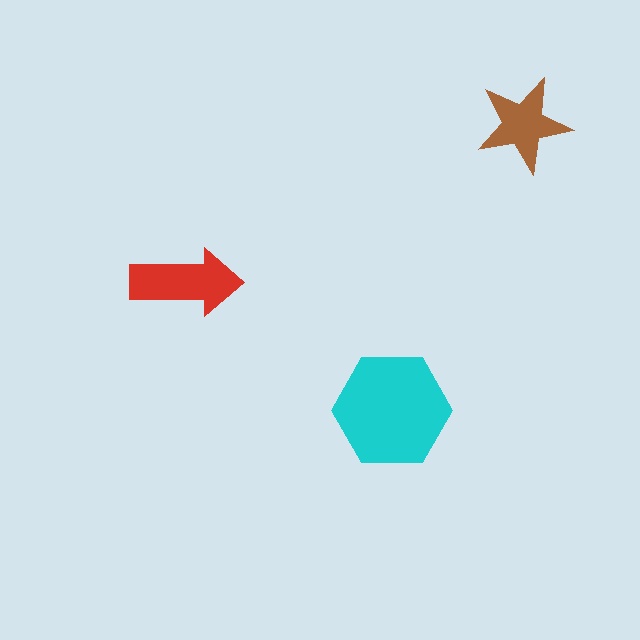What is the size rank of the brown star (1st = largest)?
3rd.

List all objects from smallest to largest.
The brown star, the red arrow, the cyan hexagon.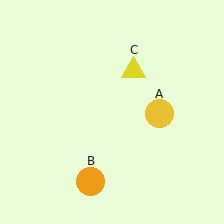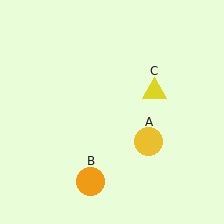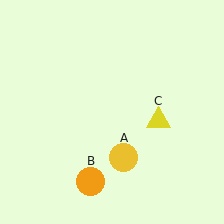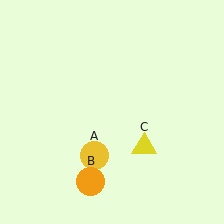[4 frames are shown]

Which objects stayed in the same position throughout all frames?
Orange circle (object B) remained stationary.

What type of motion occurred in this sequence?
The yellow circle (object A), yellow triangle (object C) rotated clockwise around the center of the scene.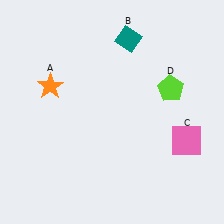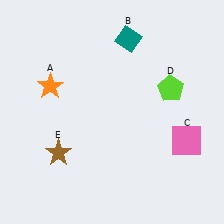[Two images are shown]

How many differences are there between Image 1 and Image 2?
There is 1 difference between the two images.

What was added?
A brown star (E) was added in Image 2.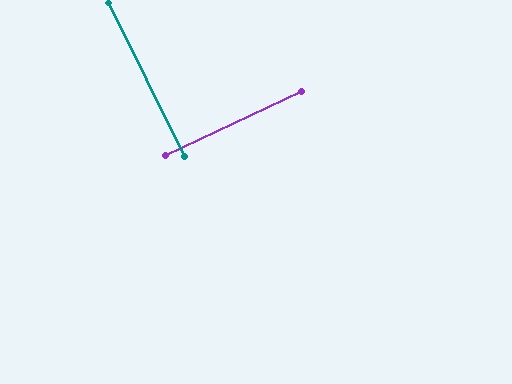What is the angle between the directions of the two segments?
Approximately 89 degrees.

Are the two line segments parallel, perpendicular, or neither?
Perpendicular — they meet at approximately 89°.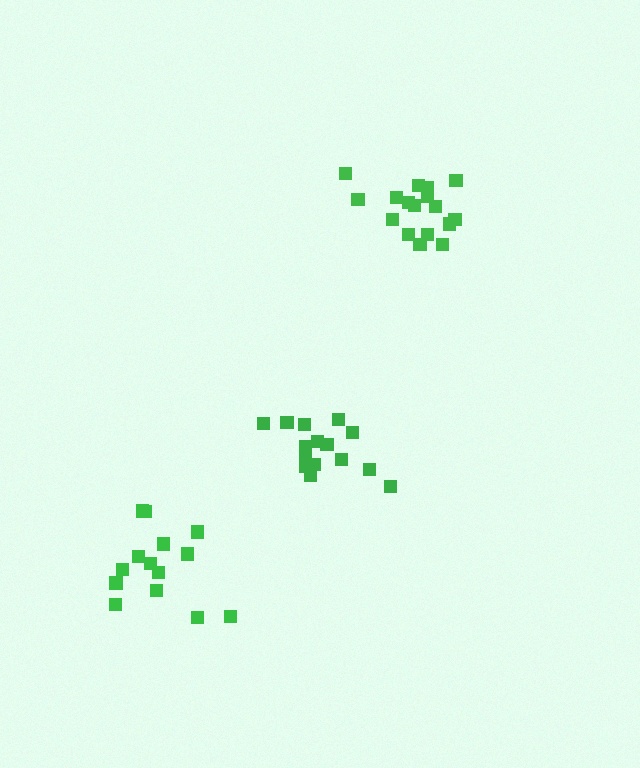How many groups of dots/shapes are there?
There are 3 groups.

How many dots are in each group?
Group 1: 15 dots, Group 2: 14 dots, Group 3: 17 dots (46 total).